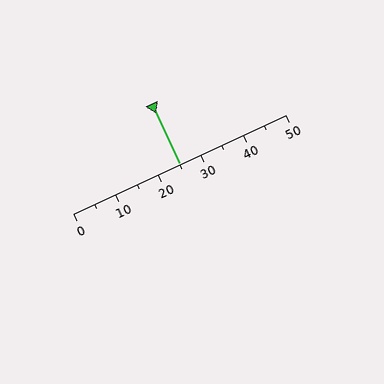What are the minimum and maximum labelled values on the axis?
The axis runs from 0 to 50.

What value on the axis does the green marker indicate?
The marker indicates approximately 25.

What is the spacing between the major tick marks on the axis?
The major ticks are spaced 10 apart.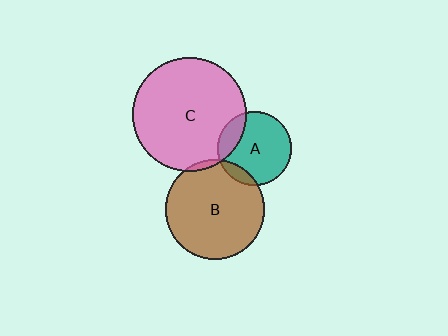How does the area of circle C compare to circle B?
Approximately 1.3 times.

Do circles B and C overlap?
Yes.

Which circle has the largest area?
Circle C (pink).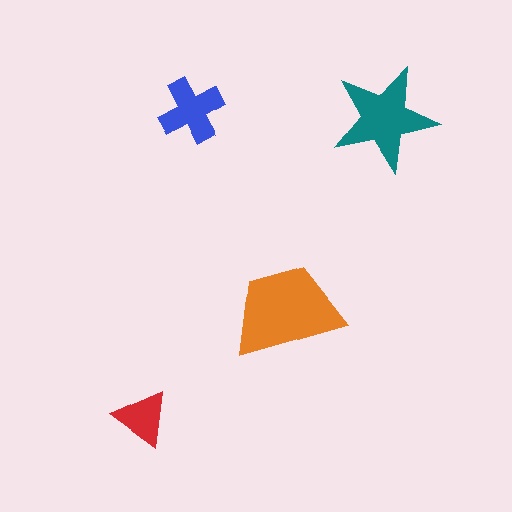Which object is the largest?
The orange trapezoid.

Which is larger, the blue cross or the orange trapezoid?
The orange trapezoid.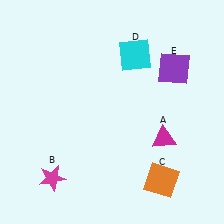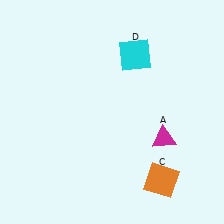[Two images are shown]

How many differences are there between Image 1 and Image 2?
There are 2 differences between the two images.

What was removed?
The magenta star (B), the purple square (E) were removed in Image 2.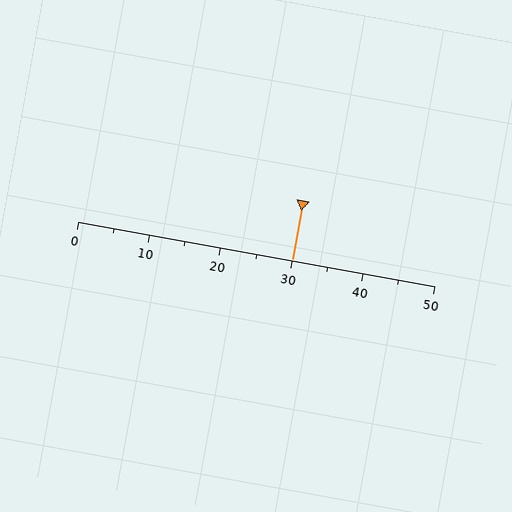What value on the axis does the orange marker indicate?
The marker indicates approximately 30.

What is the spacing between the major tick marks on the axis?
The major ticks are spaced 10 apart.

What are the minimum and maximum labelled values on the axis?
The axis runs from 0 to 50.